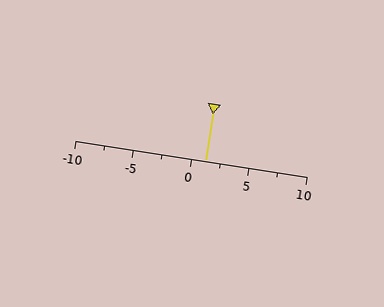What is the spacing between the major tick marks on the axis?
The major ticks are spaced 5 apart.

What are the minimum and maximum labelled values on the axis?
The axis runs from -10 to 10.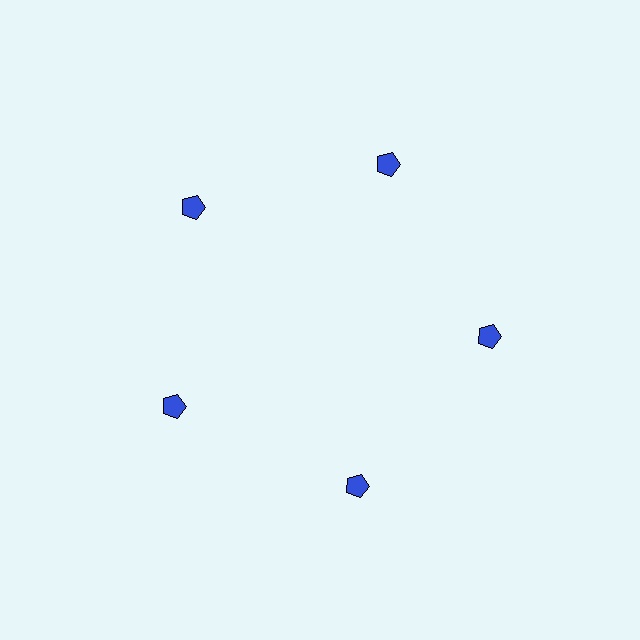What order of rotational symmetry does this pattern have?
This pattern has 5-fold rotational symmetry.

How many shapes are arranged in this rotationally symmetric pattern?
There are 5 shapes, arranged in 5 groups of 1.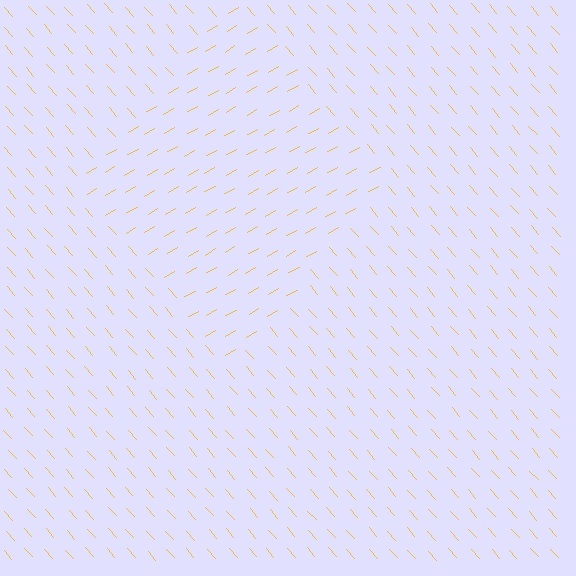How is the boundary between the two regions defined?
The boundary is defined purely by a change in line orientation (approximately 78 degrees difference). All lines are the same color and thickness.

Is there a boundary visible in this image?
Yes, there is a texture boundary formed by a change in line orientation.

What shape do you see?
I see a diamond.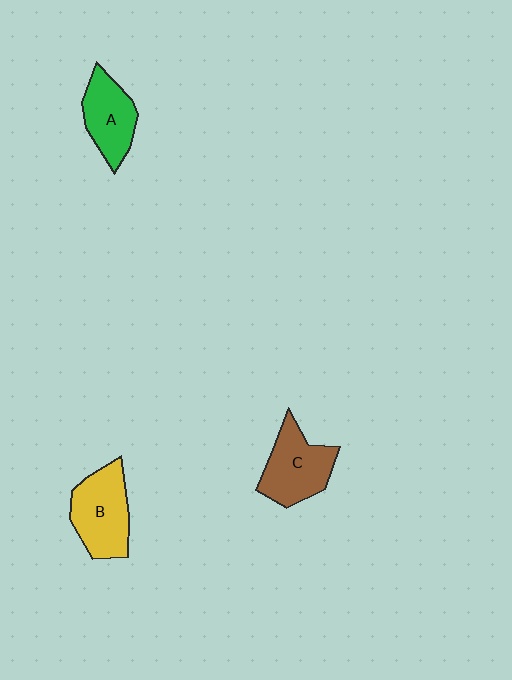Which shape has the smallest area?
Shape A (green).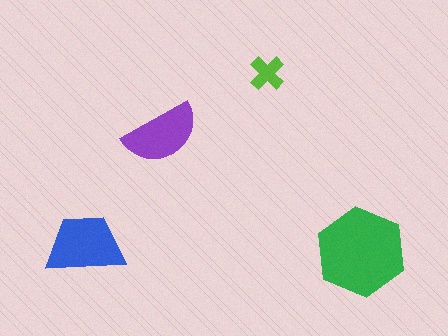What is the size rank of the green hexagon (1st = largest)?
1st.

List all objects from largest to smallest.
The green hexagon, the blue trapezoid, the purple semicircle, the lime cross.